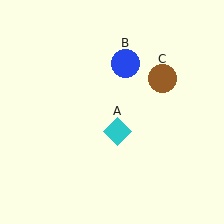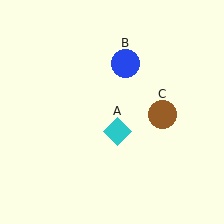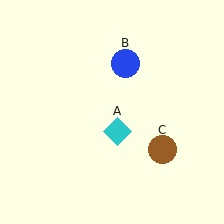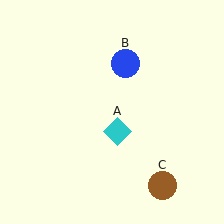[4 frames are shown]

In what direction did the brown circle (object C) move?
The brown circle (object C) moved down.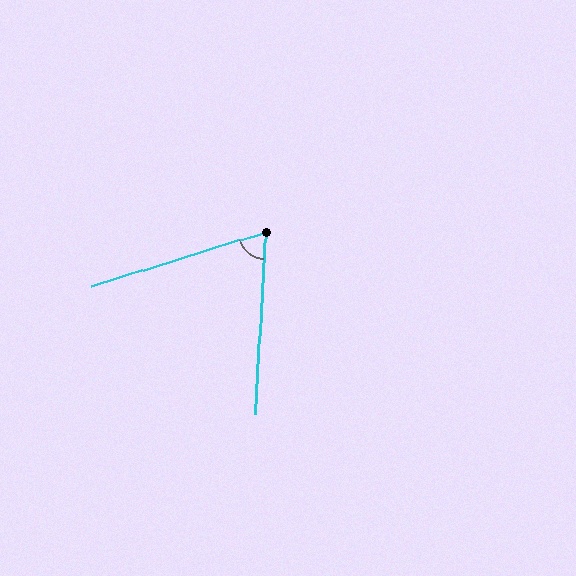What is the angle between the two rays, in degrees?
Approximately 69 degrees.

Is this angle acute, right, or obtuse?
It is acute.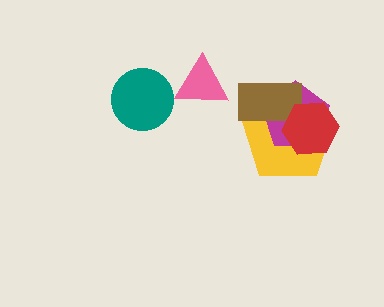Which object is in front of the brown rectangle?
The red hexagon is in front of the brown rectangle.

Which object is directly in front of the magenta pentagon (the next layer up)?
The brown rectangle is directly in front of the magenta pentagon.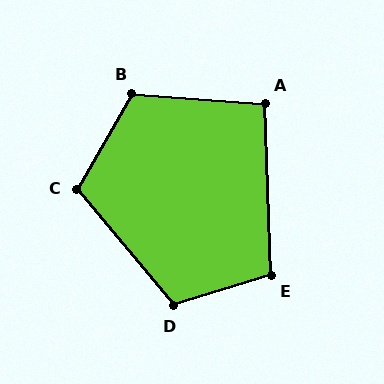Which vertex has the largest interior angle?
B, at approximately 116 degrees.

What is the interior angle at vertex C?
Approximately 110 degrees (obtuse).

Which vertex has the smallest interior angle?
A, at approximately 96 degrees.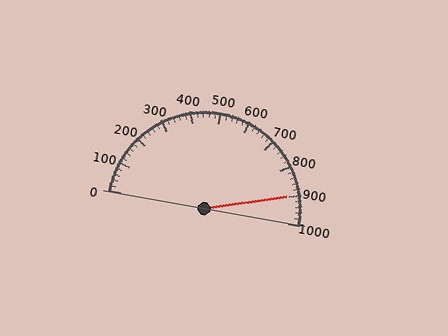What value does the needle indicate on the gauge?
The needle indicates approximately 900.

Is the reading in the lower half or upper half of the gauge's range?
The reading is in the upper half of the range (0 to 1000).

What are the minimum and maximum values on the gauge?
The gauge ranges from 0 to 1000.